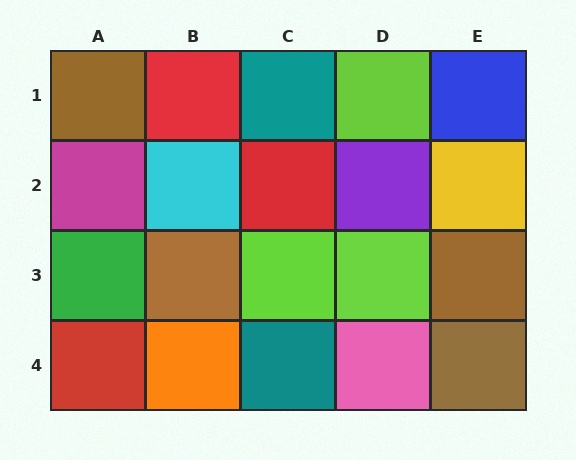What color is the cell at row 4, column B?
Orange.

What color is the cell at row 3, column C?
Lime.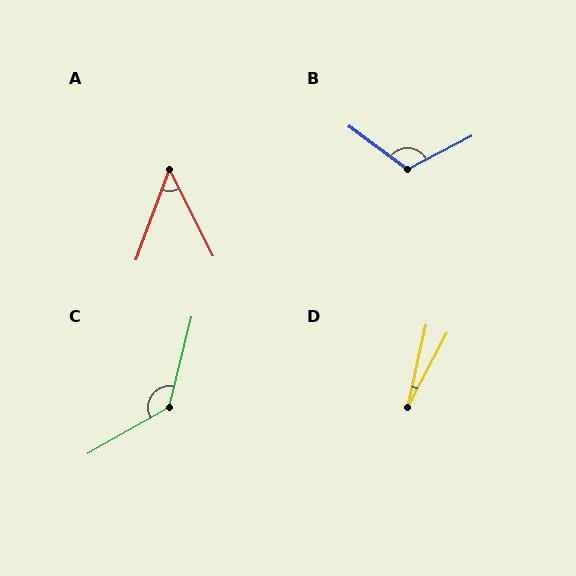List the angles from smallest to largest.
D (16°), A (47°), B (116°), C (134°).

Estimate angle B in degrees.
Approximately 116 degrees.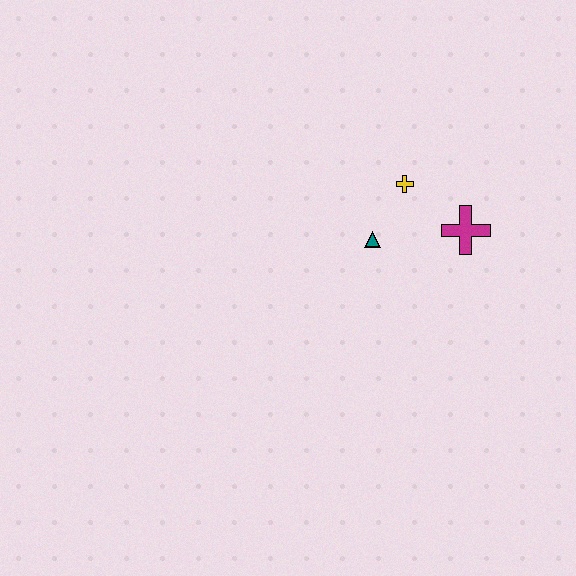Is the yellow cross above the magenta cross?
Yes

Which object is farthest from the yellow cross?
The magenta cross is farthest from the yellow cross.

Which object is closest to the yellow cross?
The teal triangle is closest to the yellow cross.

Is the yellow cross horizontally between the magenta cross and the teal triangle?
Yes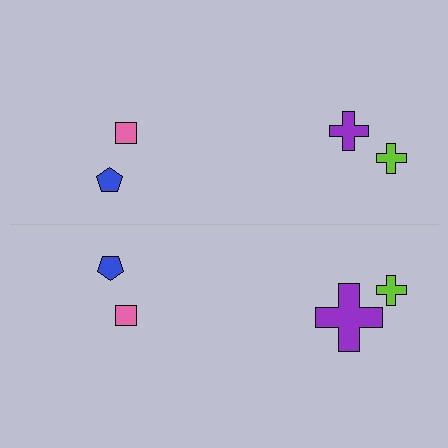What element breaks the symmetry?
The purple cross on the bottom side has a different size than its mirror counterpart.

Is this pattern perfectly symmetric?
No, the pattern is not perfectly symmetric. The purple cross on the bottom side has a different size than its mirror counterpart.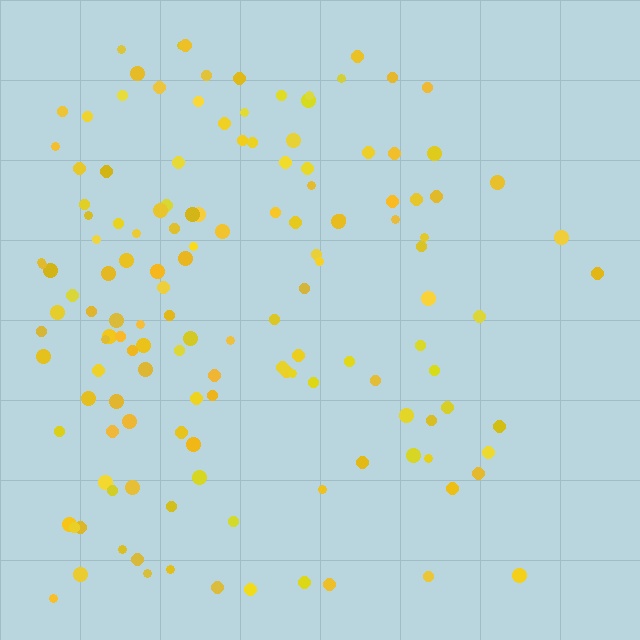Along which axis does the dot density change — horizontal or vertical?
Horizontal.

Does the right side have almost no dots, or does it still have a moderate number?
Still a moderate number, just noticeably fewer than the left.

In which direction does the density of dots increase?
From right to left, with the left side densest.